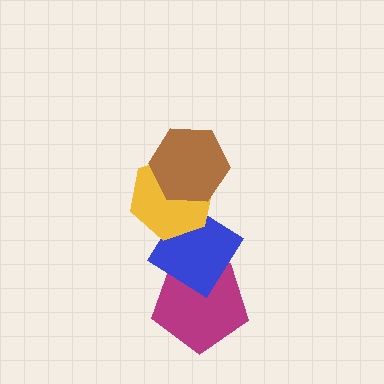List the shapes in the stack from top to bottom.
From top to bottom: the brown hexagon, the yellow hexagon, the blue diamond, the magenta pentagon.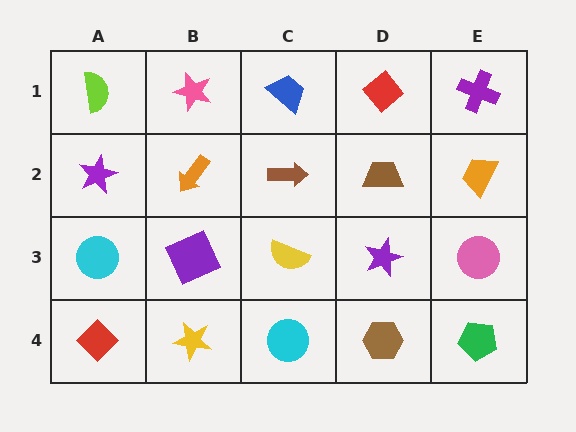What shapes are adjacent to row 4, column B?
A purple square (row 3, column B), a red diamond (row 4, column A), a cyan circle (row 4, column C).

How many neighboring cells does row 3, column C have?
4.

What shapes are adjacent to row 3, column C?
A brown arrow (row 2, column C), a cyan circle (row 4, column C), a purple square (row 3, column B), a purple star (row 3, column D).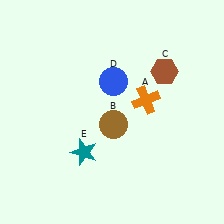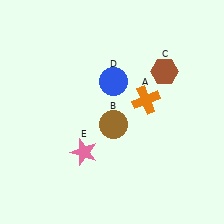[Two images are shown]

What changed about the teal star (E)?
In Image 1, E is teal. In Image 2, it changed to pink.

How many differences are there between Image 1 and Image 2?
There is 1 difference between the two images.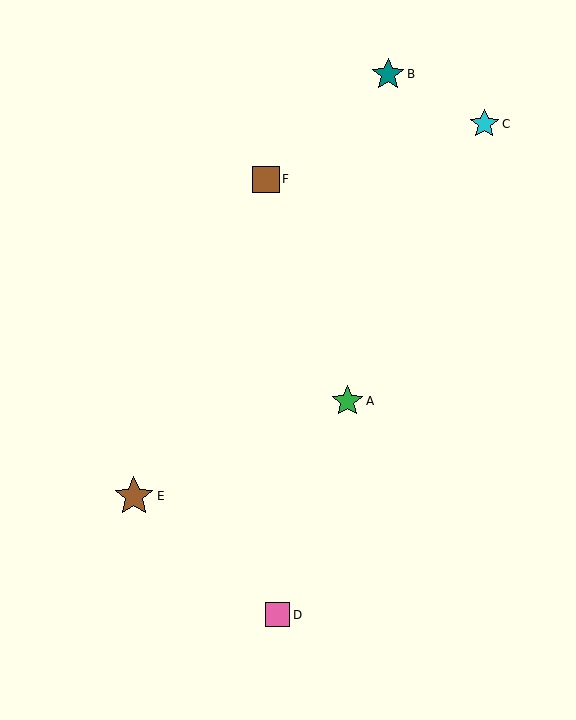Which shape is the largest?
The brown star (labeled E) is the largest.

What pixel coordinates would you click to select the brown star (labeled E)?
Click at (134, 496) to select the brown star E.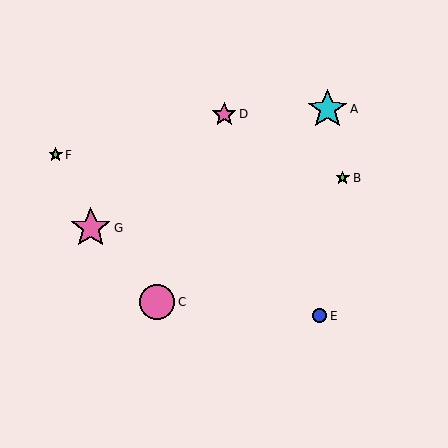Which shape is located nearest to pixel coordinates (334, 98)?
The cyan star (labeled A) at (328, 109) is nearest to that location.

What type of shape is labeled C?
Shape C is a pink circle.